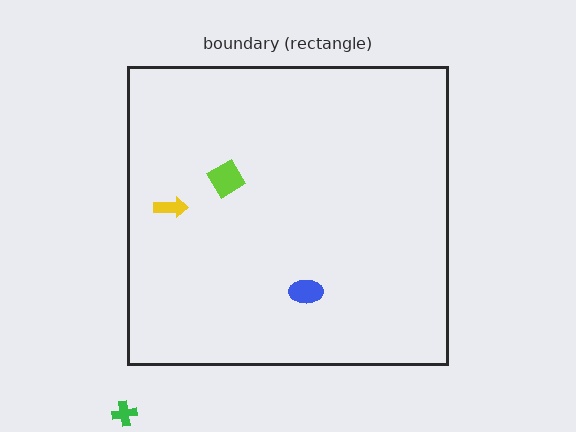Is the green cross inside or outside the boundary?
Outside.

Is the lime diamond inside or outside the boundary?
Inside.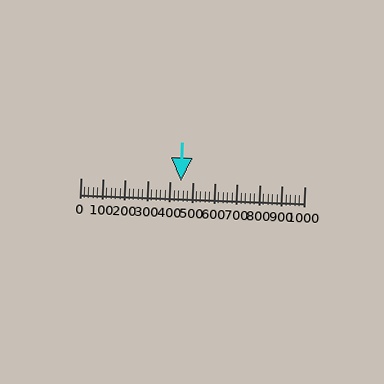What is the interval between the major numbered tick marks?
The major tick marks are spaced 100 units apart.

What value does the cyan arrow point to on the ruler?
The cyan arrow points to approximately 448.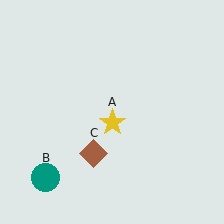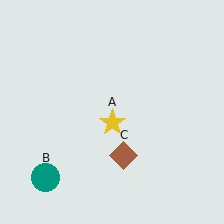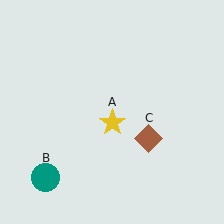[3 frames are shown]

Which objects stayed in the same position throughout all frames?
Yellow star (object A) and teal circle (object B) remained stationary.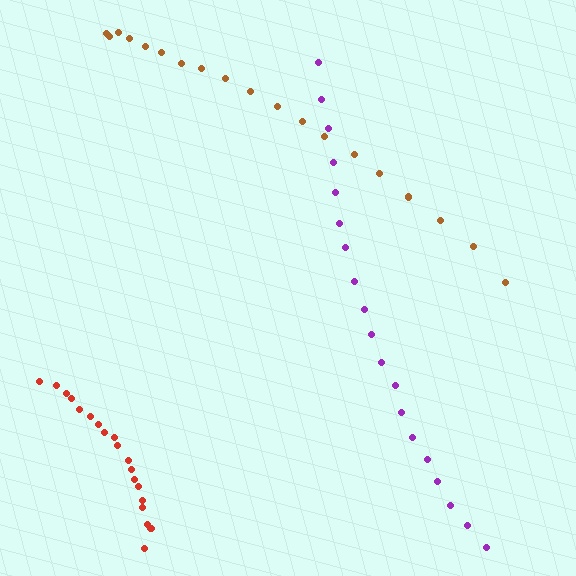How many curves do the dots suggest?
There are 3 distinct paths.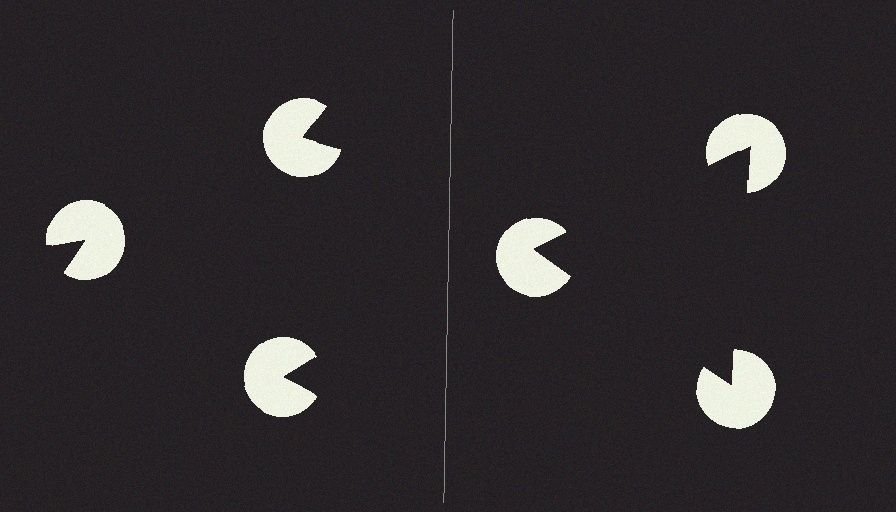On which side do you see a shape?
An illusory triangle appears on the right side. On the left side the wedge cuts are rotated, so no coherent shape forms.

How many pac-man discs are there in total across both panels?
6 — 3 on each side.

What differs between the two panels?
The pac-man discs are positioned identically on both sides; only the wedge orientations differ. On the right they align to a triangle; on the left they are misaligned.